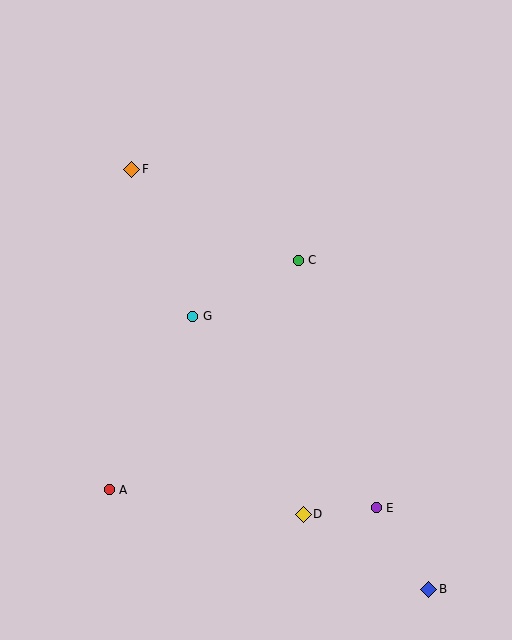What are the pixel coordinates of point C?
Point C is at (298, 260).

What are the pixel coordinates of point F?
Point F is at (132, 169).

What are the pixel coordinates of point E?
Point E is at (376, 508).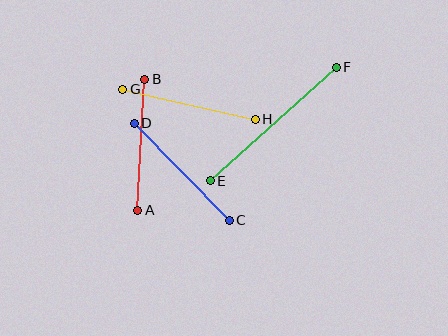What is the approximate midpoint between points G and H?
The midpoint is at approximately (189, 104) pixels.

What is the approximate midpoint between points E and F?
The midpoint is at approximately (273, 124) pixels.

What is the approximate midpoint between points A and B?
The midpoint is at approximately (141, 145) pixels.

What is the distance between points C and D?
The distance is approximately 136 pixels.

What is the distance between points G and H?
The distance is approximately 136 pixels.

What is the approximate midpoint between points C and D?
The midpoint is at approximately (182, 172) pixels.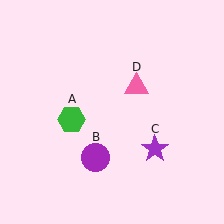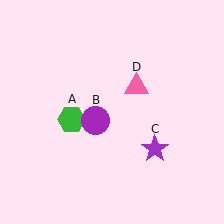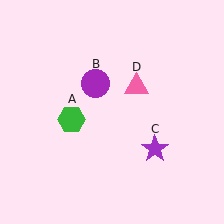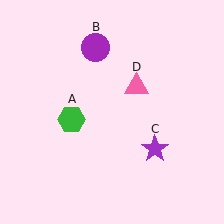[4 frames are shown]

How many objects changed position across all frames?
1 object changed position: purple circle (object B).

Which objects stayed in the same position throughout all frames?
Green hexagon (object A) and purple star (object C) and pink triangle (object D) remained stationary.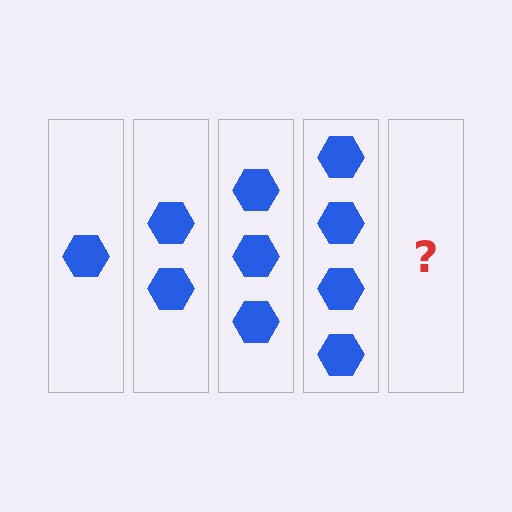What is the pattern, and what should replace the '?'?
The pattern is that each step adds one more hexagon. The '?' should be 5 hexagons.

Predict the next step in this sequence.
The next step is 5 hexagons.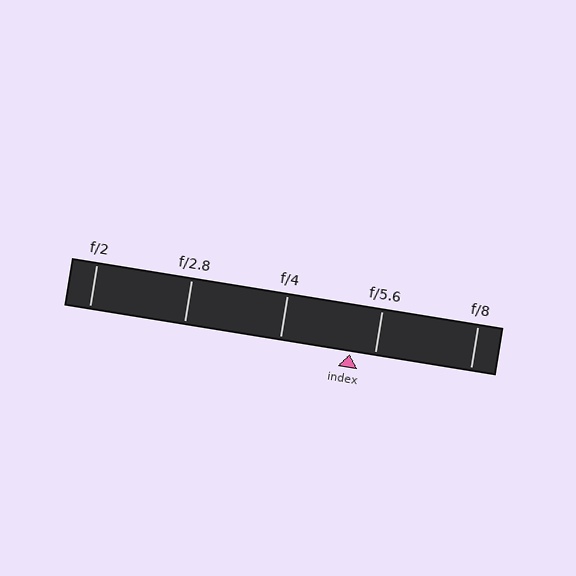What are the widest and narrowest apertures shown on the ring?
The widest aperture shown is f/2 and the narrowest is f/8.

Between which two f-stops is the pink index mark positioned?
The index mark is between f/4 and f/5.6.